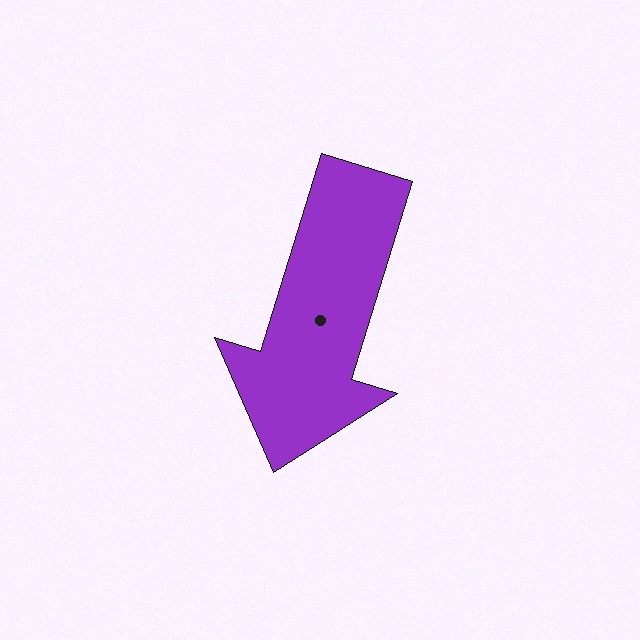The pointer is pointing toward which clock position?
Roughly 7 o'clock.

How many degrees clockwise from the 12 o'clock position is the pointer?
Approximately 197 degrees.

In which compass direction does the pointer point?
South.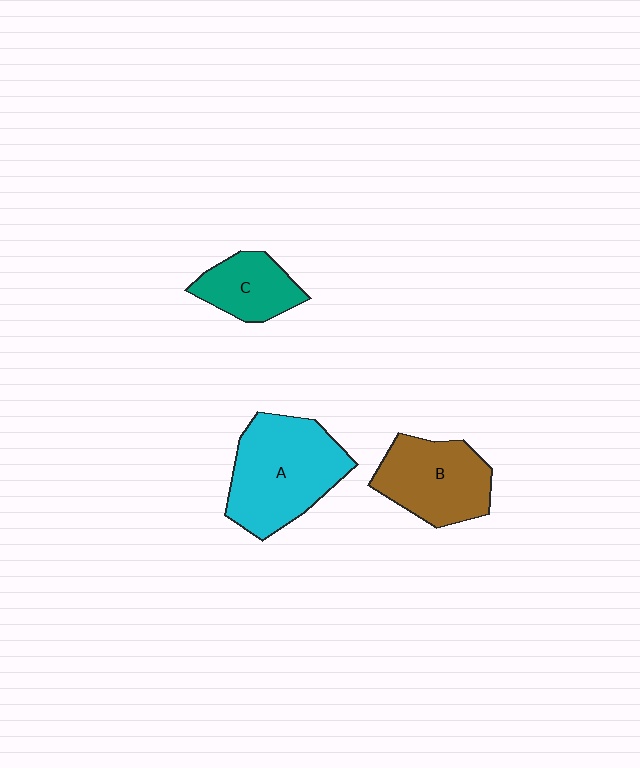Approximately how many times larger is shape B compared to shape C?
Approximately 1.5 times.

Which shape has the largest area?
Shape A (cyan).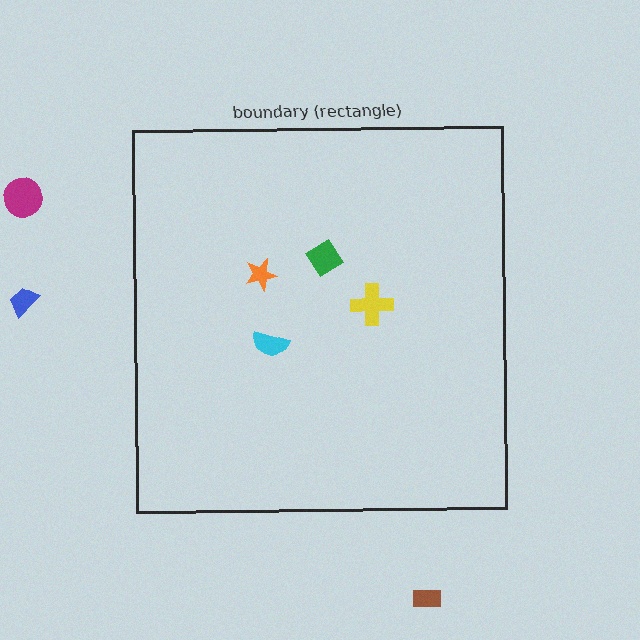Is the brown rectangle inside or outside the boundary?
Outside.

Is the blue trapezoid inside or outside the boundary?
Outside.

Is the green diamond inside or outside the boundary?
Inside.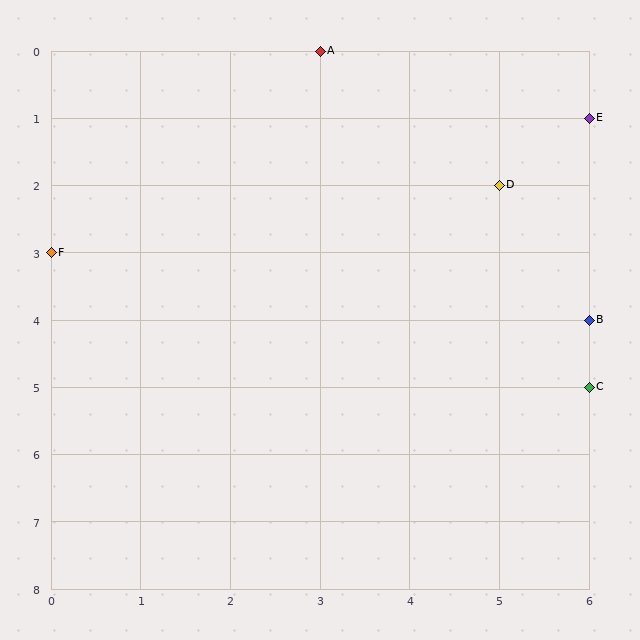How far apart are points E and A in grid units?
Points E and A are 3 columns and 1 row apart (about 3.2 grid units diagonally).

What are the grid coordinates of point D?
Point D is at grid coordinates (5, 2).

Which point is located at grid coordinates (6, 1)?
Point E is at (6, 1).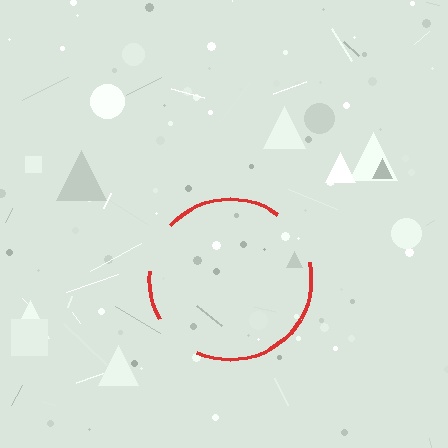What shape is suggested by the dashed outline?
The dashed outline suggests a circle.